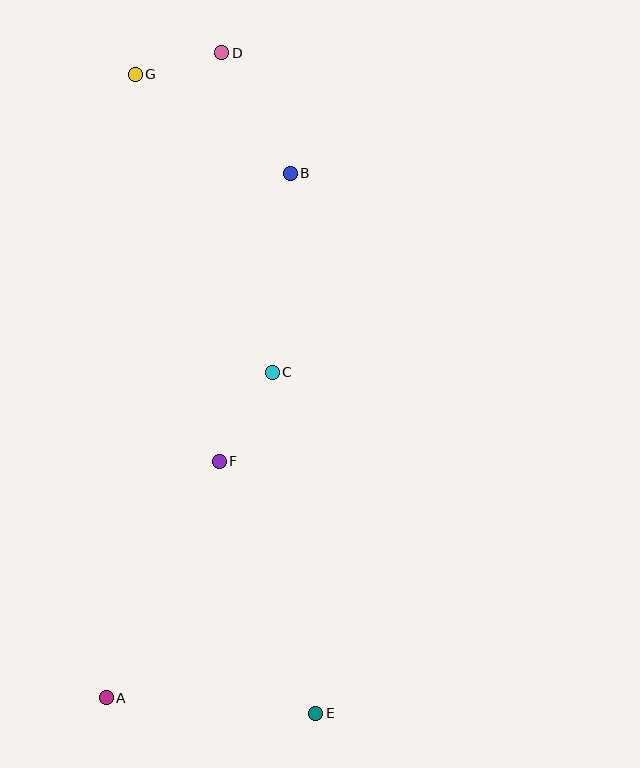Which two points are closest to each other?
Points D and G are closest to each other.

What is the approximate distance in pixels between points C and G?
The distance between C and G is approximately 328 pixels.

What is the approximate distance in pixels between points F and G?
The distance between F and G is approximately 396 pixels.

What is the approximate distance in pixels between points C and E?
The distance between C and E is approximately 344 pixels.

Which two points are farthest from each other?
Points D and E are farthest from each other.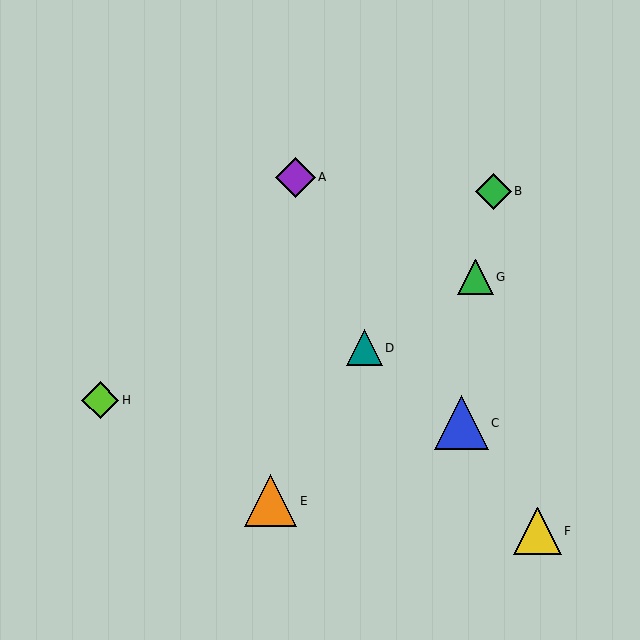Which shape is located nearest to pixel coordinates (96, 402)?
The lime diamond (labeled H) at (100, 400) is nearest to that location.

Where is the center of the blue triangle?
The center of the blue triangle is at (462, 423).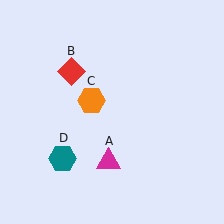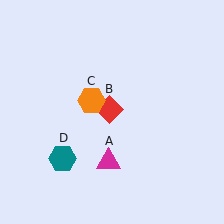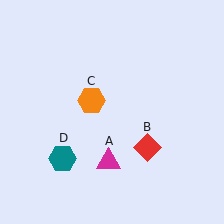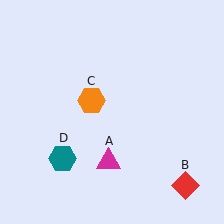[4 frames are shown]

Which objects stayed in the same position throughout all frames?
Magenta triangle (object A) and orange hexagon (object C) and teal hexagon (object D) remained stationary.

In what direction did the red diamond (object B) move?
The red diamond (object B) moved down and to the right.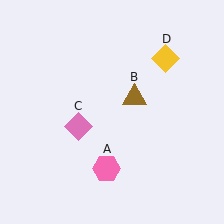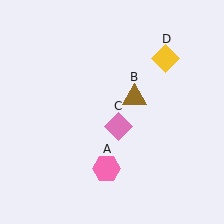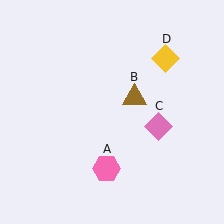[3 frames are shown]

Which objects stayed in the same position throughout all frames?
Pink hexagon (object A) and brown triangle (object B) and yellow diamond (object D) remained stationary.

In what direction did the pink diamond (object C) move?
The pink diamond (object C) moved right.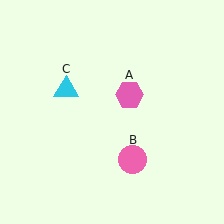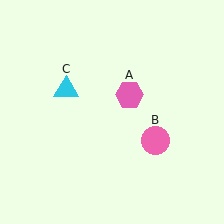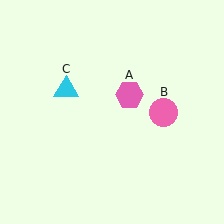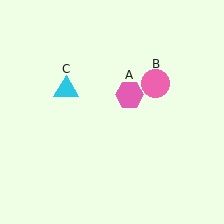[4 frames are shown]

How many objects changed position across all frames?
1 object changed position: pink circle (object B).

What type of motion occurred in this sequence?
The pink circle (object B) rotated counterclockwise around the center of the scene.